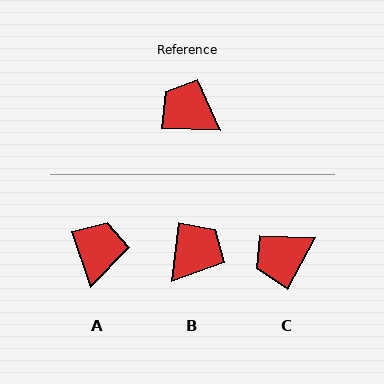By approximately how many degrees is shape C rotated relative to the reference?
Approximately 64 degrees counter-clockwise.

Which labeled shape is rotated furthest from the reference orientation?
B, about 94 degrees away.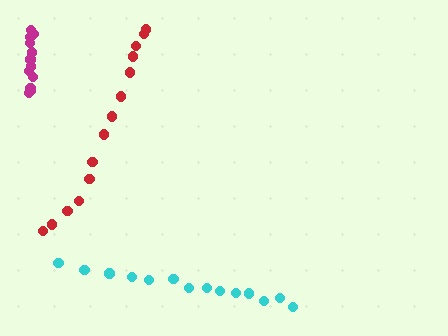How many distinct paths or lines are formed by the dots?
There are 3 distinct paths.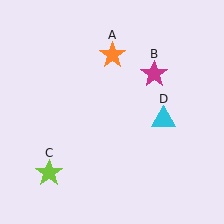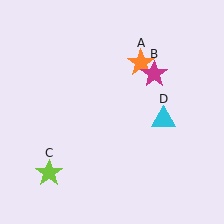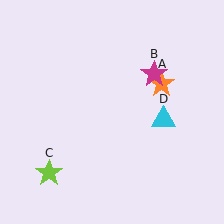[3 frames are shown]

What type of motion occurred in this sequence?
The orange star (object A) rotated clockwise around the center of the scene.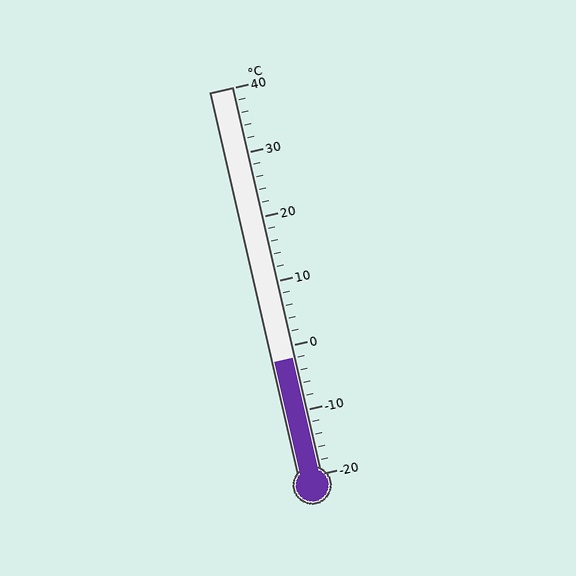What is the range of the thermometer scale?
The thermometer scale ranges from -20°C to 40°C.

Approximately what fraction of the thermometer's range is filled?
The thermometer is filled to approximately 30% of its range.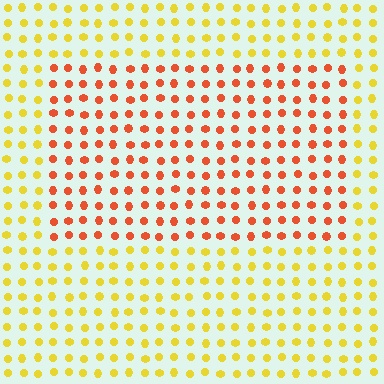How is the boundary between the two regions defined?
The boundary is defined purely by a slight shift in hue (about 43 degrees). Spacing, size, and orientation are identical on both sides.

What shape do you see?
I see a rectangle.